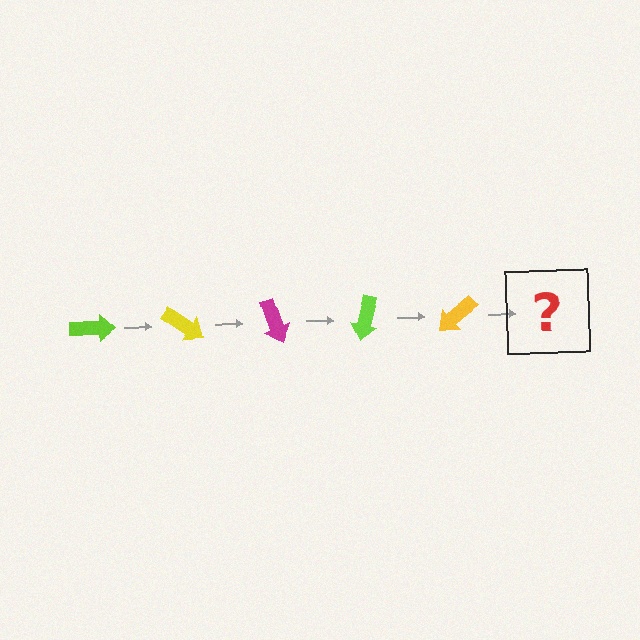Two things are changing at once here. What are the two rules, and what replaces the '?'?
The two rules are that it rotates 35 degrees each step and the color cycles through lime, yellow, and magenta. The '?' should be a magenta arrow, rotated 175 degrees from the start.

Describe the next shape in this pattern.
It should be a magenta arrow, rotated 175 degrees from the start.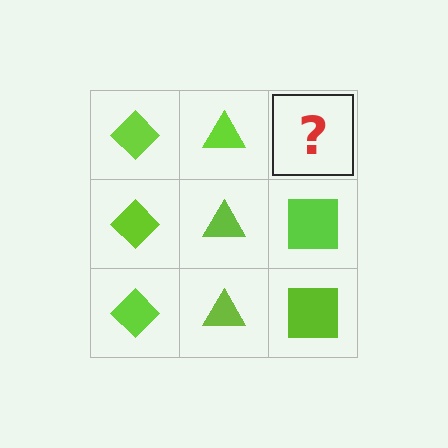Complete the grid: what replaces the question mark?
The question mark should be replaced with a lime square.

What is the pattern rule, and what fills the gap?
The rule is that each column has a consistent shape. The gap should be filled with a lime square.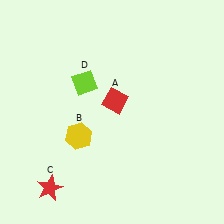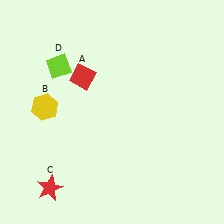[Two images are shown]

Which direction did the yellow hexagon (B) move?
The yellow hexagon (B) moved left.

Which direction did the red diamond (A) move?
The red diamond (A) moved left.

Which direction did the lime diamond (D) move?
The lime diamond (D) moved left.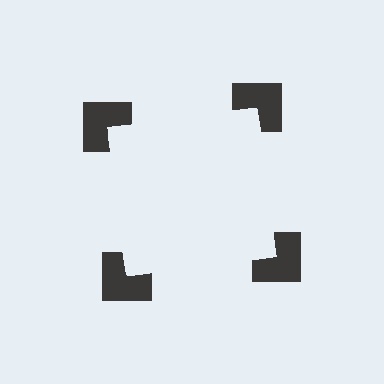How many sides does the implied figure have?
4 sides.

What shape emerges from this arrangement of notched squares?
An illusory square — its edges are inferred from the aligned wedge cuts in the notched squares, not physically drawn.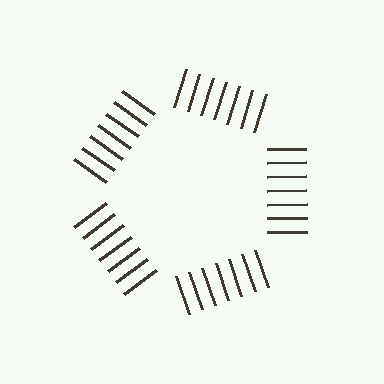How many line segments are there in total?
35 — 7 along each of the 5 edges.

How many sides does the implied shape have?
5 sides — the line-ends trace a pentagon.